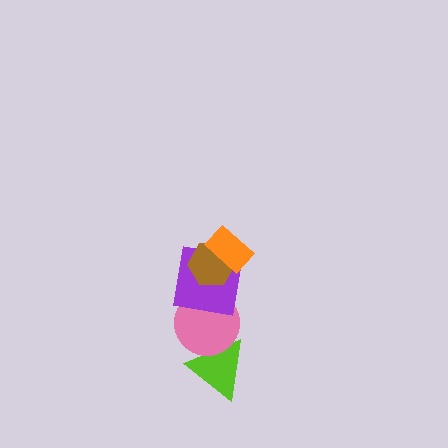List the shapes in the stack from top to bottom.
From top to bottom: the orange rectangle, the brown hexagon, the purple square, the pink circle, the lime triangle.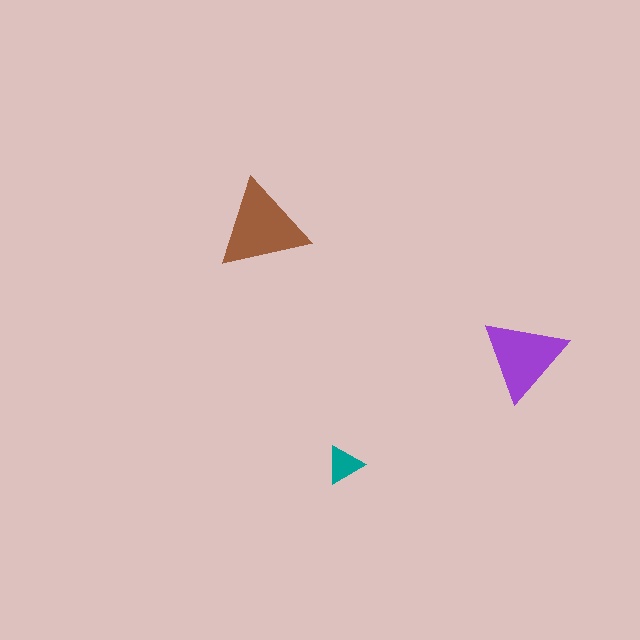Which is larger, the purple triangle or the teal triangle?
The purple one.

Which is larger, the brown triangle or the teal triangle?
The brown one.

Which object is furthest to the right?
The purple triangle is rightmost.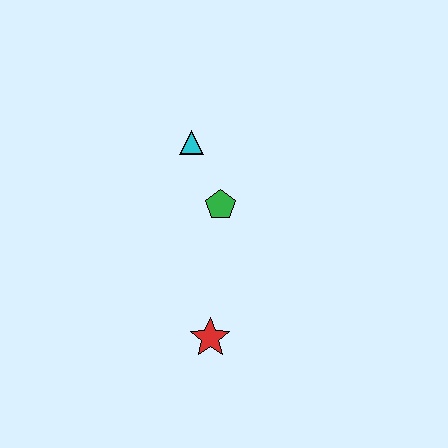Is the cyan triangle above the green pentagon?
Yes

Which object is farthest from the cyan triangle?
The red star is farthest from the cyan triangle.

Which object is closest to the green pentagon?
The cyan triangle is closest to the green pentagon.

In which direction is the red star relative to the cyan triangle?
The red star is below the cyan triangle.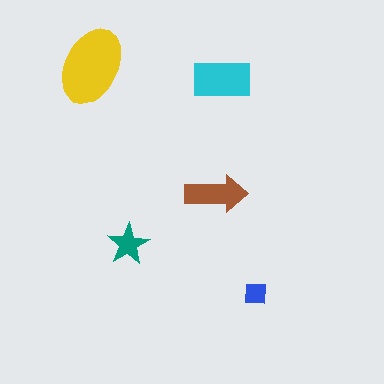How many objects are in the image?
There are 5 objects in the image.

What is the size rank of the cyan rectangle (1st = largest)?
2nd.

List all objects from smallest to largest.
The blue square, the teal star, the brown arrow, the cyan rectangle, the yellow ellipse.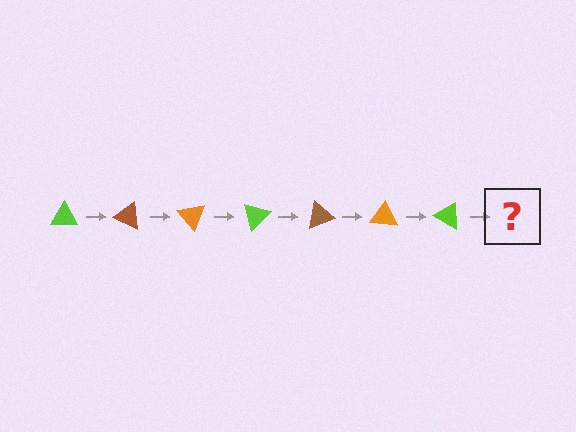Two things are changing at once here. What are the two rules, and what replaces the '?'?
The two rules are that it rotates 25 degrees each step and the color cycles through lime, brown, and orange. The '?' should be a brown triangle, rotated 175 degrees from the start.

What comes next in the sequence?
The next element should be a brown triangle, rotated 175 degrees from the start.